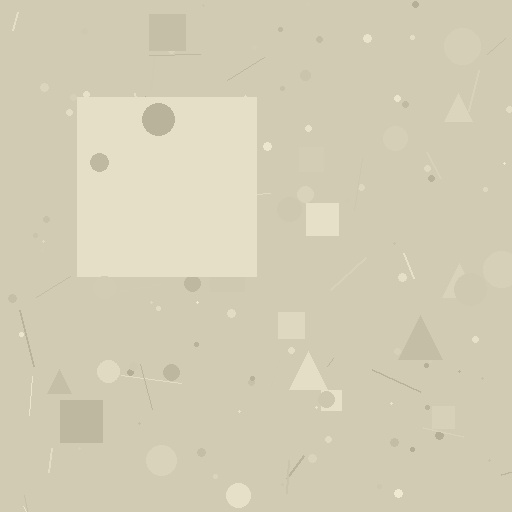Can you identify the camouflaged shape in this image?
The camouflaged shape is a square.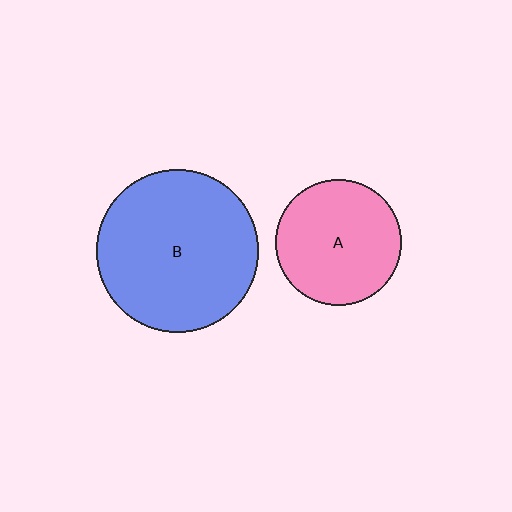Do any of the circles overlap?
No, none of the circles overlap.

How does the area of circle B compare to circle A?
Approximately 1.7 times.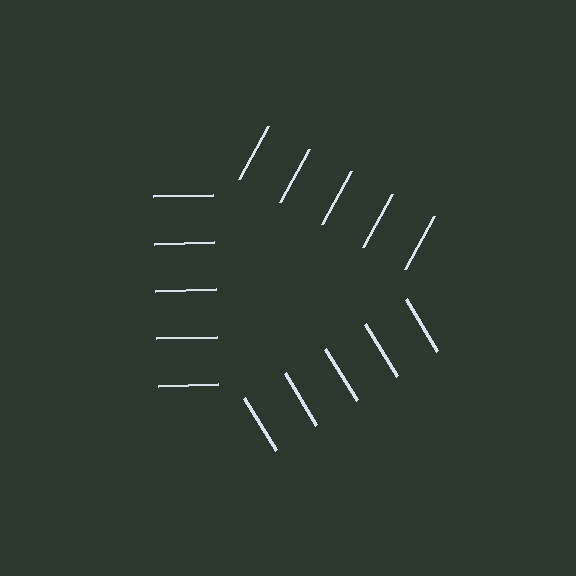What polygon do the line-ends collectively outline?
An illusory triangle — the line segments terminate on its edges but no continuous stroke is drawn.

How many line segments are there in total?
15 — 5 along each of the 3 edges.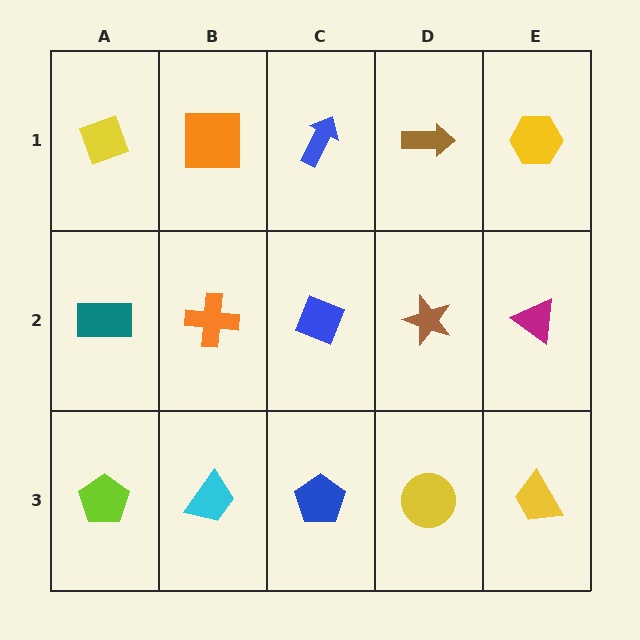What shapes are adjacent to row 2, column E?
A yellow hexagon (row 1, column E), a yellow trapezoid (row 3, column E), a brown star (row 2, column D).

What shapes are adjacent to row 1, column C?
A blue diamond (row 2, column C), an orange square (row 1, column B), a brown arrow (row 1, column D).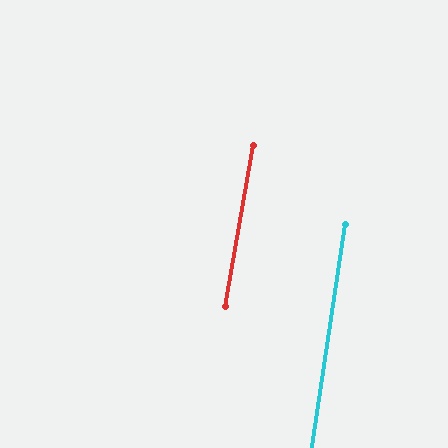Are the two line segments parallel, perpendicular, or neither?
Parallel — their directions differ by only 1.3°.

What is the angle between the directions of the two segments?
Approximately 1 degree.